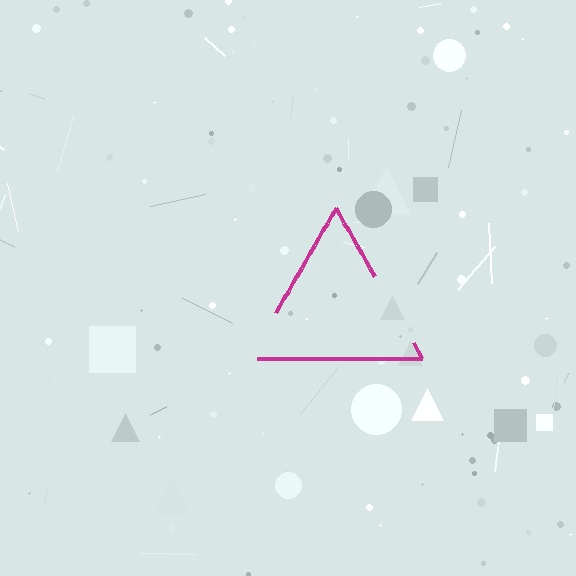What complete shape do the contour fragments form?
The contour fragments form a triangle.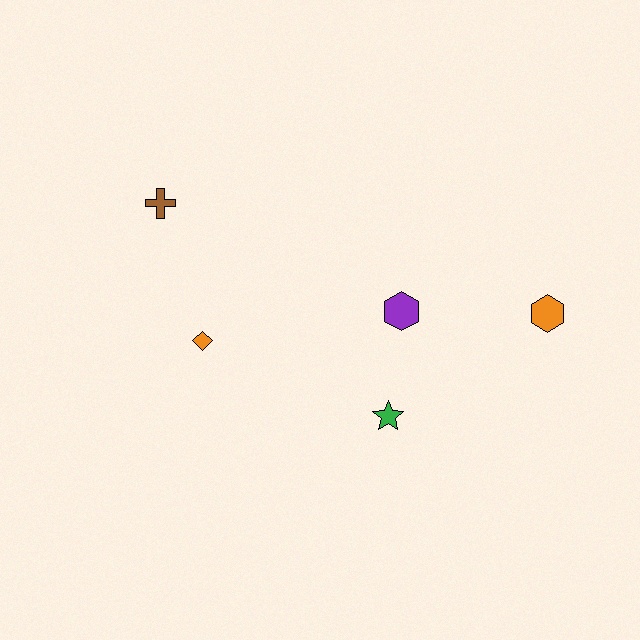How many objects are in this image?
There are 5 objects.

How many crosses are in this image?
There is 1 cross.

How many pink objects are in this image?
There are no pink objects.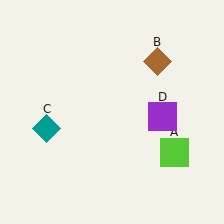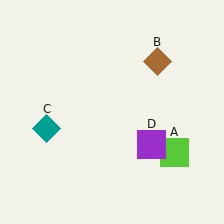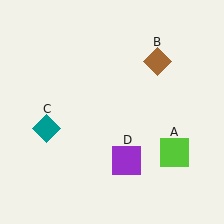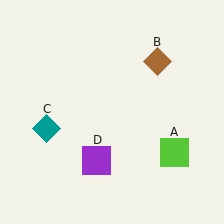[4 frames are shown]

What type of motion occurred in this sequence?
The purple square (object D) rotated clockwise around the center of the scene.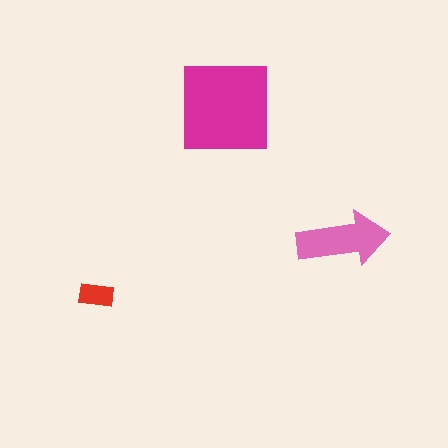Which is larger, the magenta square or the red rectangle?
The magenta square.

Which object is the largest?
The magenta square.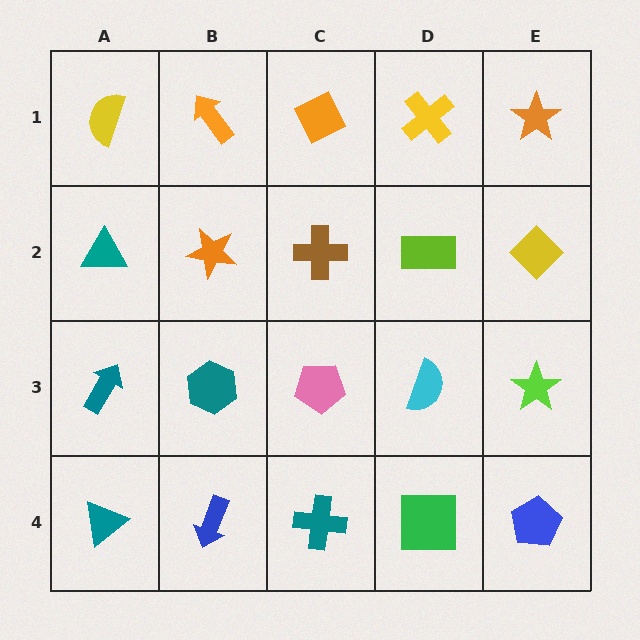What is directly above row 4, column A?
A teal arrow.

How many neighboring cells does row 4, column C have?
3.